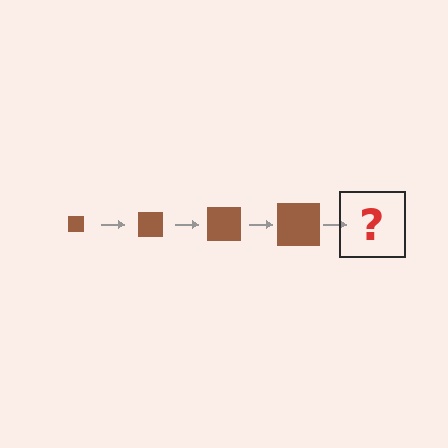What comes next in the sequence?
The next element should be a brown square, larger than the previous one.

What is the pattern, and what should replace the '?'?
The pattern is that the square gets progressively larger each step. The '?' should be a brown square, larger than the previous one.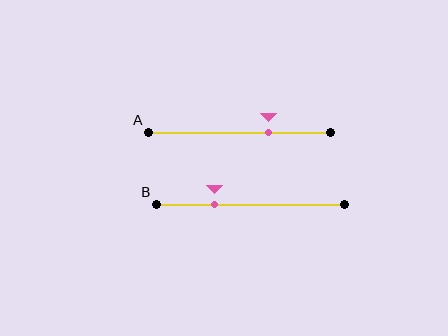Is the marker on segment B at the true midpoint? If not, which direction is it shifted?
No, the marker on segment B is shifted to the left by about 19% of the segment length.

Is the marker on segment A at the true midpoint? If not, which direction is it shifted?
No, the marker on segment A is shifted to the right by about 16% of the segment length.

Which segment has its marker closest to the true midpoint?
Segment A has its marker closest to the true midpoint.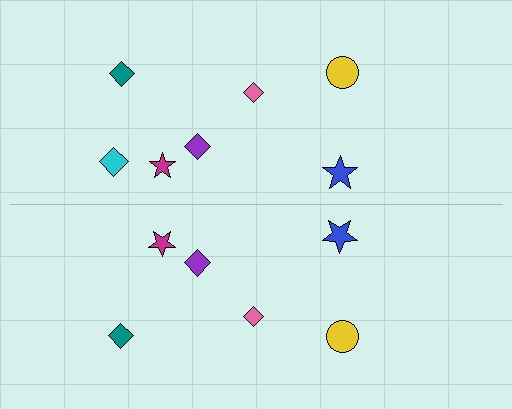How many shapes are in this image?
There are 13 shapes in this image.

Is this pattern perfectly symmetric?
No, the pattern is not perfectly symmetric. A cyan diamond is missing from the bottom side.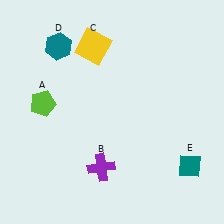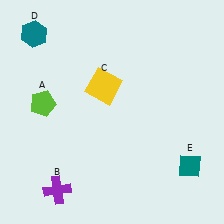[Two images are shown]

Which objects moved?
The objects that moved are: the purple cross (B), the yellow square (C), the teal hexagon (D).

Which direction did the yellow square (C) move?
The yellow square (C) moved down.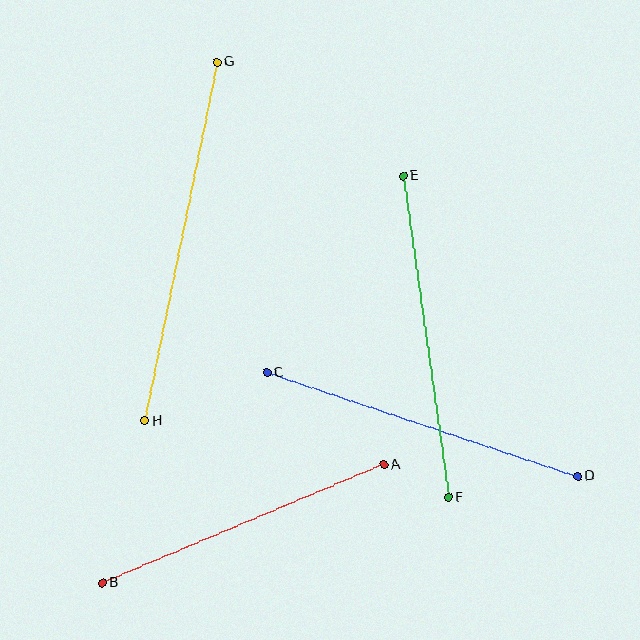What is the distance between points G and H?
The distance is approximately 366 pixels.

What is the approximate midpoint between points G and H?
The midpoint is at approximately (181, 242) pixels.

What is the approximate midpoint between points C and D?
The midpoint is at approximately (422, 424) pixels.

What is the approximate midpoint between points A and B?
The midpoint is at approximately (243, 524) pixels.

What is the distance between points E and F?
The distance is approximately 325 pixels.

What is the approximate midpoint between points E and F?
The midpoint is at approximately (426, 336) pixels.